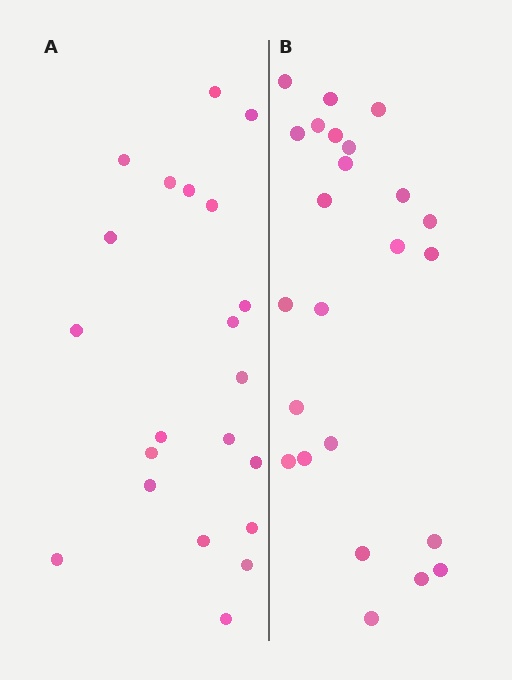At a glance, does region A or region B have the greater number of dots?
Region B (the right region) has more dots.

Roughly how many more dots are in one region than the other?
Region B has just a few more — roughly 2 or 3 more dots than region A.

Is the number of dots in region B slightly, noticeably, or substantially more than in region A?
Region B has only slightly more — the two regions are fairly close. The ratio is roughly 1.1 to 1.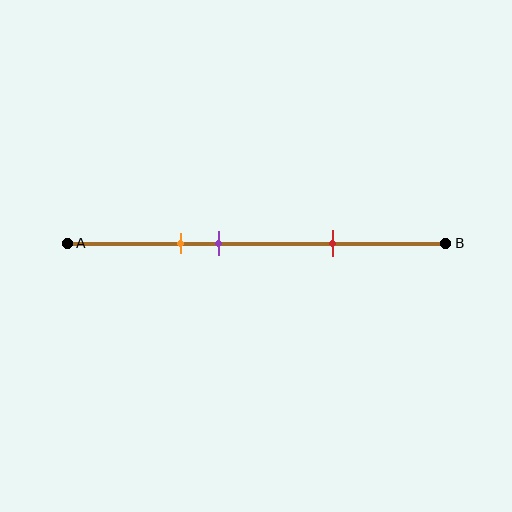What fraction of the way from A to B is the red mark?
The red mark is approximately 70% (0.7) of the way from A to B.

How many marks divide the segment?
There are 3 marks dividing the segment.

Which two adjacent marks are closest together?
The orange and purple marks are the closest adjacent pair.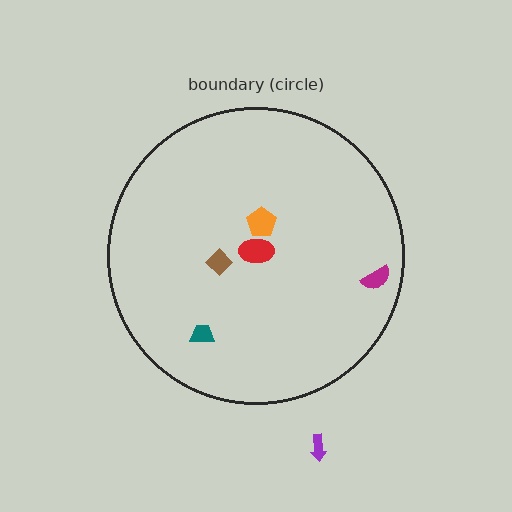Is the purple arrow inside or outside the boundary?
Outside.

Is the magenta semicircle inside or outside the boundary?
Inside.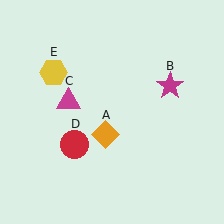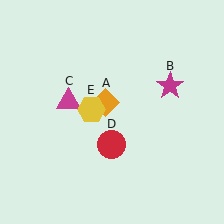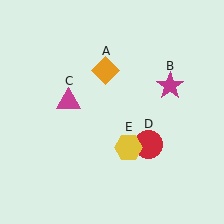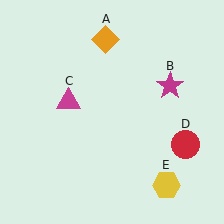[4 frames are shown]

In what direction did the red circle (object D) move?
The red circle (object D) moved right.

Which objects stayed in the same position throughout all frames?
Magenta star (object B) and magenta triangle (object C) remained stationary.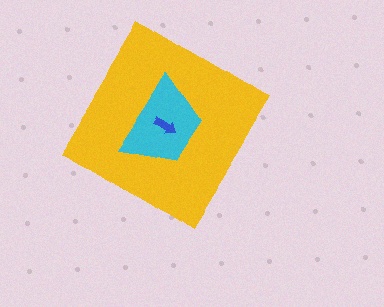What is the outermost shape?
The yellow diamond.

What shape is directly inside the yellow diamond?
The cyan trapezoid.